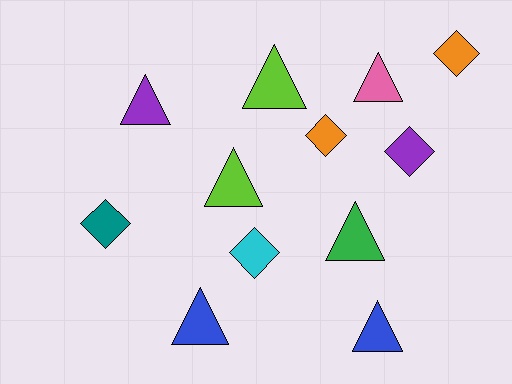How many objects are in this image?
There are 12 objects.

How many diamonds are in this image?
There are 5 diamonds.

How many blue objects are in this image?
There are 2 blue objects.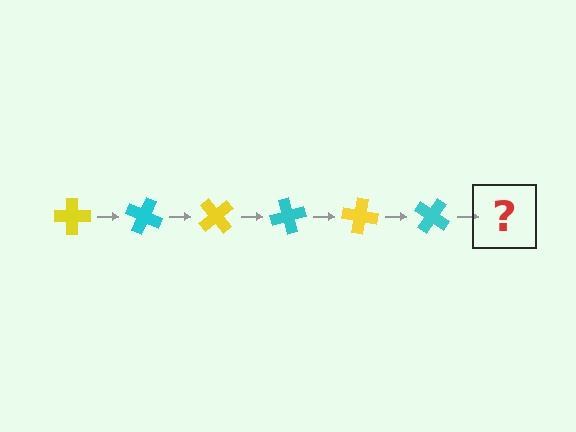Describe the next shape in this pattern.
It should be a yellow cross, rotated 150 degrees from the start.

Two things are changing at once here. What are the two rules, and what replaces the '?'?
The two rules are that it rotates 25 degrees each step and the color cycles through yellow and cyan. The '?' should be a yellow cross, rotated 150 degrees from the start.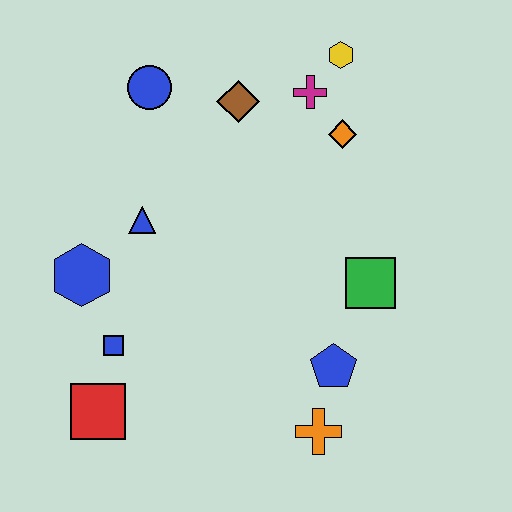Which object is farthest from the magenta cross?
The red square is farthest from the magenta cross.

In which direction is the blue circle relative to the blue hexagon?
The blue circle is above the blue hexagon.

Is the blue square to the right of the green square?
No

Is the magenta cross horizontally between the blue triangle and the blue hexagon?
No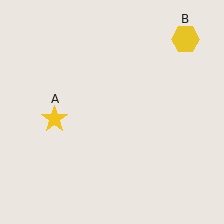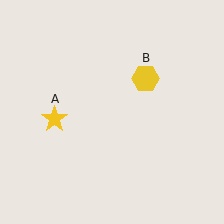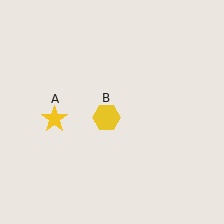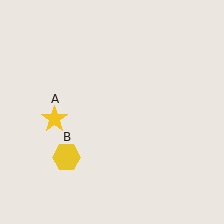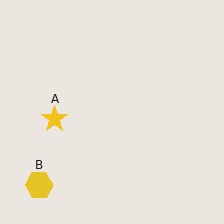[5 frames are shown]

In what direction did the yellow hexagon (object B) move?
The yellow hexagon (object B) moved down and to the left.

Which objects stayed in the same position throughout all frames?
Yellow star (object A) remained stationary.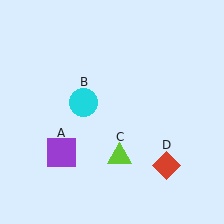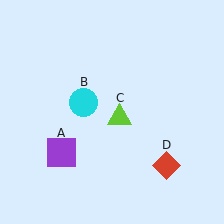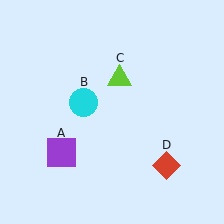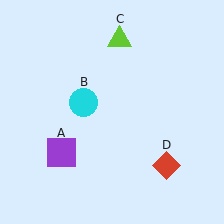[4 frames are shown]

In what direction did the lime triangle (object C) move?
The lime triangle (object C) moved up.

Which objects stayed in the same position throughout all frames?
Purple square (object A) and cyan circle (object B) and red diamond (object D) remained stationary.